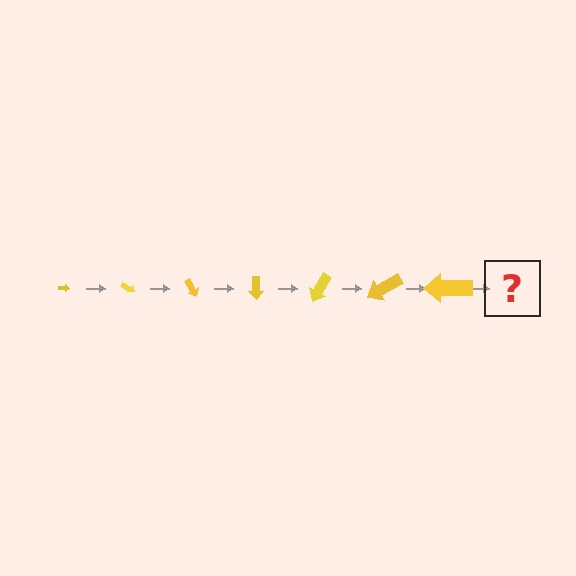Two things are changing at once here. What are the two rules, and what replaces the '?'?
The two rules are that the arrow grows larger each step and it rotates 30 degrees each step. The '?' should be an arrow, larger than the previous one and rotated 210 degrees from the start.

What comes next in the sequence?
The next element should be an arrow, larger than the previous one and rotated 210 degrees from the start.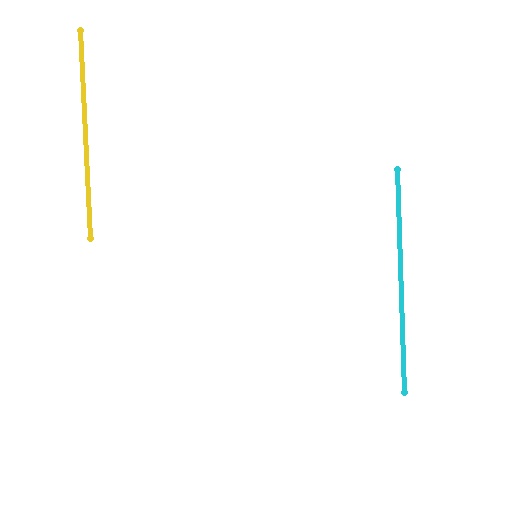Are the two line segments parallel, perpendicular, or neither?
Parallel — their directions differ by only 0.8°.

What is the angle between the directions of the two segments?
Approximately 1 degree.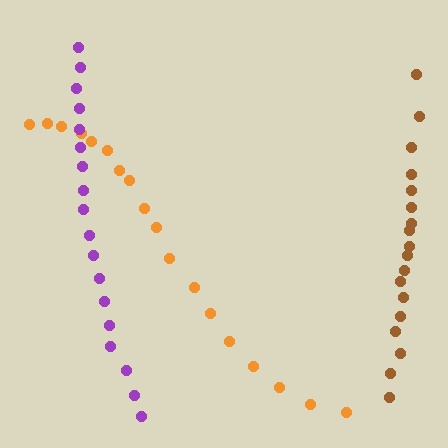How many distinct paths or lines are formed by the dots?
There are 3 distinct paths.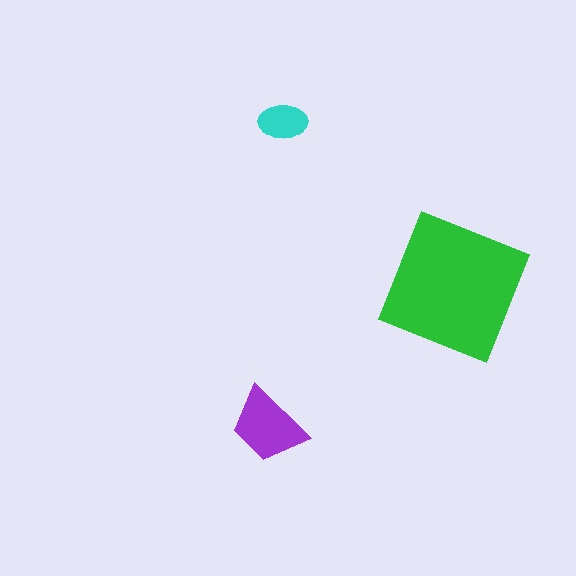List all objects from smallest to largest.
The cyan ellipse, the purple trapezoid, the green square.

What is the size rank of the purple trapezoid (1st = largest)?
2nd.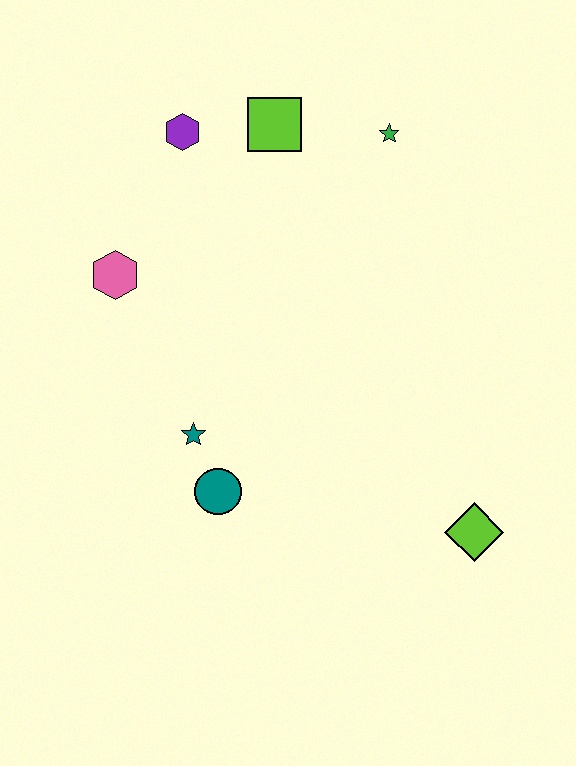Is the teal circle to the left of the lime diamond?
Yes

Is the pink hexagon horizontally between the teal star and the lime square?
No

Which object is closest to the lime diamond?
The teal circle is closest to the lime diamond.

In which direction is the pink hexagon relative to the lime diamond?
The pink hexagon is to the left of the lime diamond.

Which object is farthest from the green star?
The lime diamond is farthest from the green star.